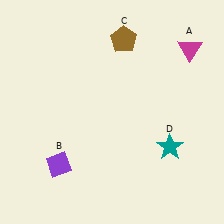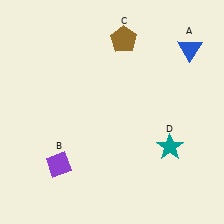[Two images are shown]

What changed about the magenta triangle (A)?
In Image 1, A is magenta. In Image 2, it changed to blue.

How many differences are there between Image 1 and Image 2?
There is 1 difference between the two images.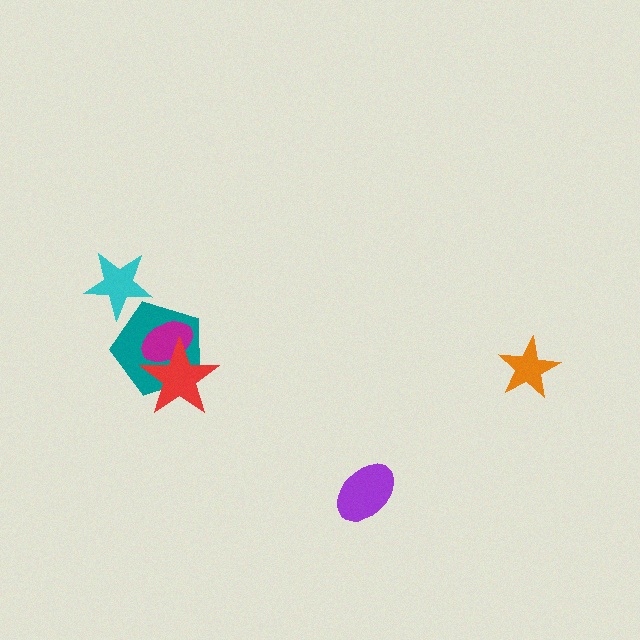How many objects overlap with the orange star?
0 objects overlap with the orange star.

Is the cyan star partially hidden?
Yes, it is partially covered by another shape.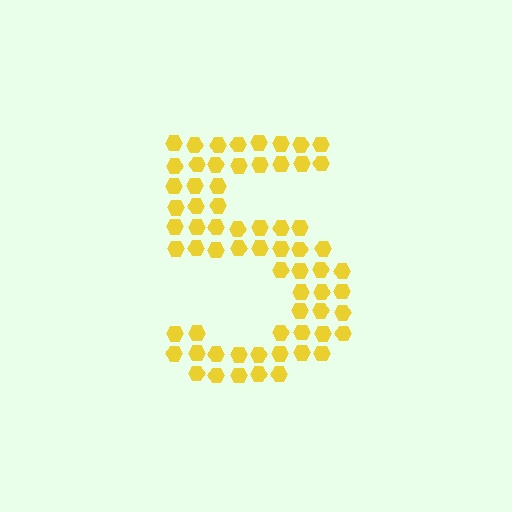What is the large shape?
The large shape is the digit 5.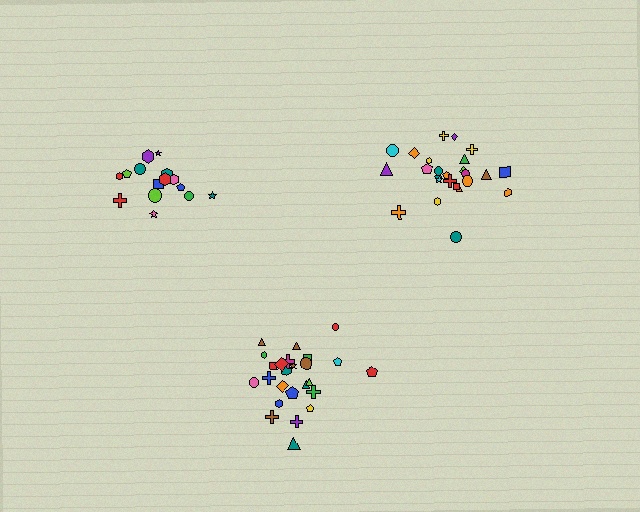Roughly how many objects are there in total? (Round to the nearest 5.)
Roughly 65 objects in total.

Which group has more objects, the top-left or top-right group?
The top-right group.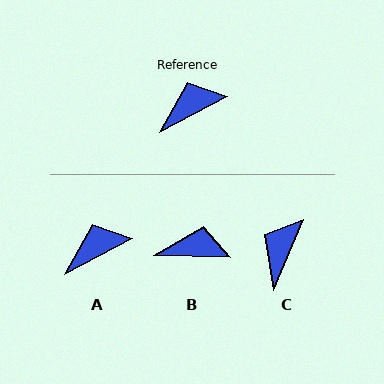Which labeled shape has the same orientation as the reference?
A.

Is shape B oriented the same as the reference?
No, it is off by about 30 degrees.